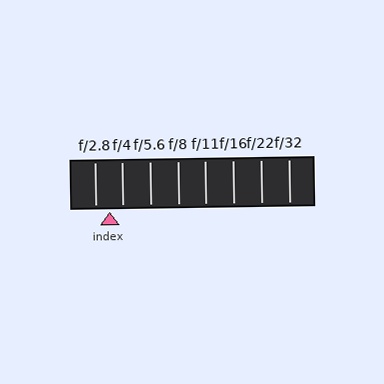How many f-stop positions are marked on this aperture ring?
There are 8 f-stop positions marked.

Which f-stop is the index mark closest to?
The index mark is closest to f/4.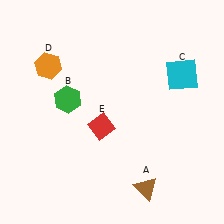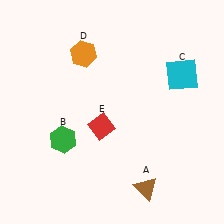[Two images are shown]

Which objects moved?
The objects that moved are: the green hexagon (B), the orange hexagon (D).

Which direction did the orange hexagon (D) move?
The orange hexagon (D) moved right.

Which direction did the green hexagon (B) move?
The green hexagon (B) moved down.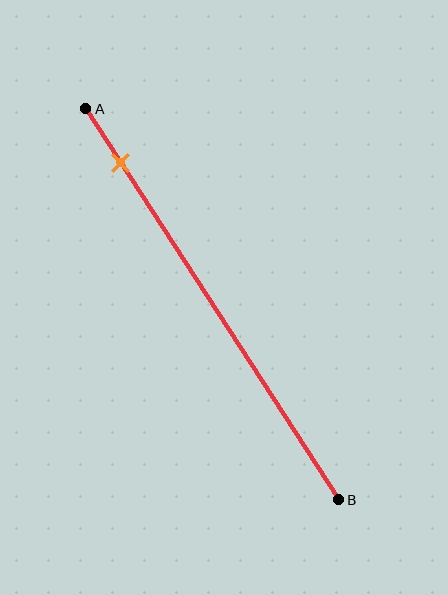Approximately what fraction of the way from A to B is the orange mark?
The orange mark is approximately 15% of the way from A to B.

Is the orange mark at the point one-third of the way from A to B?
No, the mark is at about 15% from A, not at the 33% one-third point.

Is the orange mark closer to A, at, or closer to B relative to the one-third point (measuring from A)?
The orange mark is closer to point A than the one-third point of segment AB.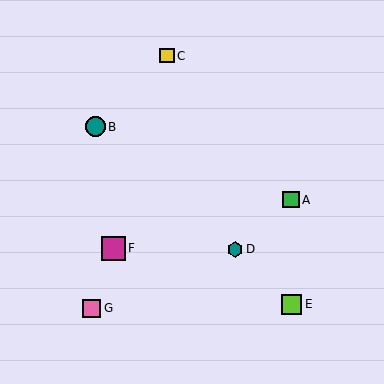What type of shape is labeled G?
Shape G is a pink square.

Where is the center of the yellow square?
The center of the yellow square is at (167, 56).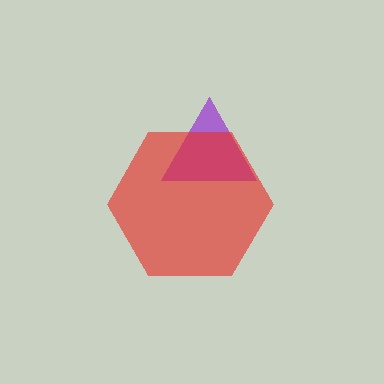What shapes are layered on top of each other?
The layered shapes are: a purple triangle, a red hexagon.